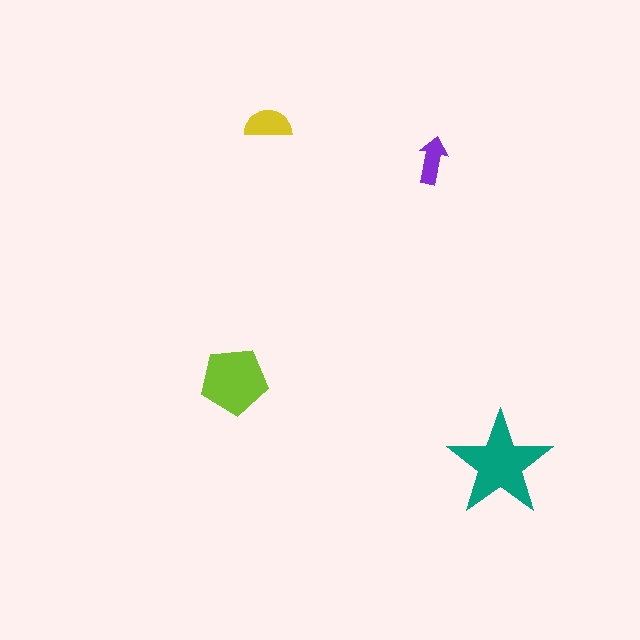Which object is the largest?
The teal star.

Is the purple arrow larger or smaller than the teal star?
Smaller.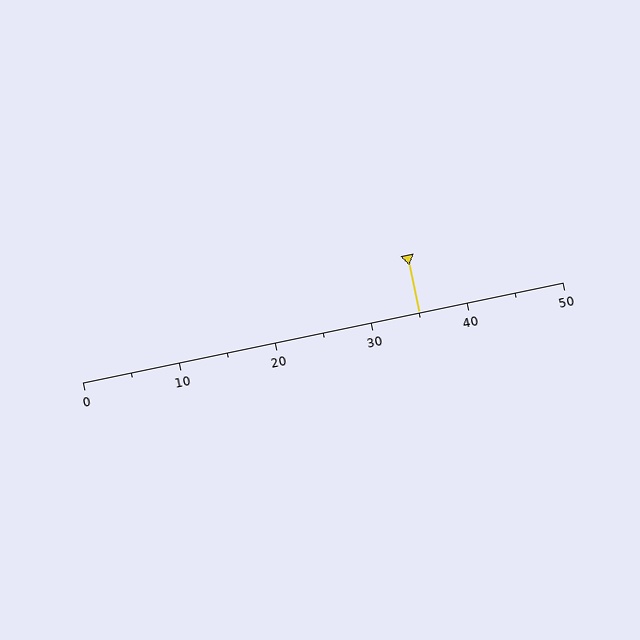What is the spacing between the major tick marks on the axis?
The major ticks are spaced 10 apart.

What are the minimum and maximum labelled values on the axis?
The axis runs from 0 to 50.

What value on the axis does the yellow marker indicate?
The marker indicates approximately 35.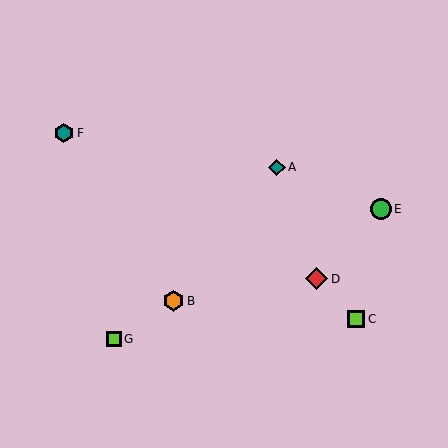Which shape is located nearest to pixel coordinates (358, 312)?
The lime square (labeled C) at (356, 319) is nearest to that location.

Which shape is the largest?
The red diamond (labeled D) is the largest.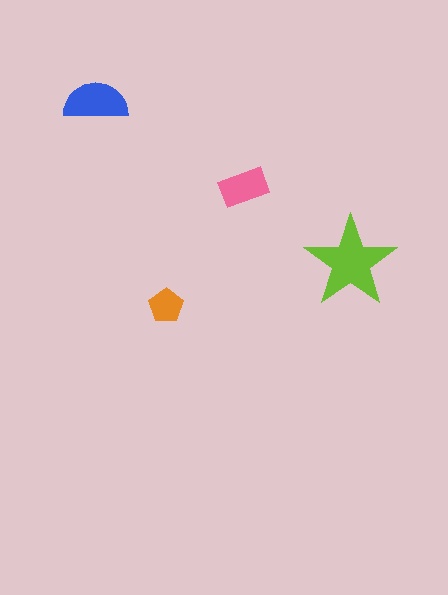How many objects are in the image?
There are 4 objects in the image.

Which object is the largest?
The lime star.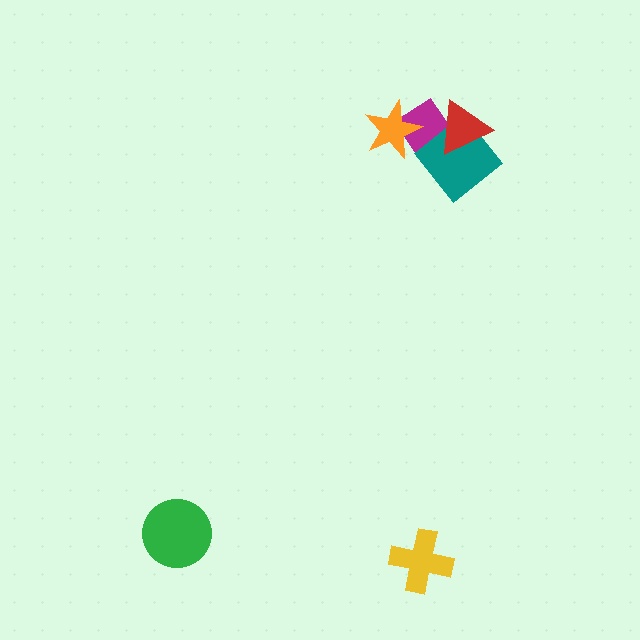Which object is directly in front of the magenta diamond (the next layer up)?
The orange star is directly in front of the magenta diamond.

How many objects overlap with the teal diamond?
2 objects overlap with the teal diamond.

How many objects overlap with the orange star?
1 object overlaps with the orange star.